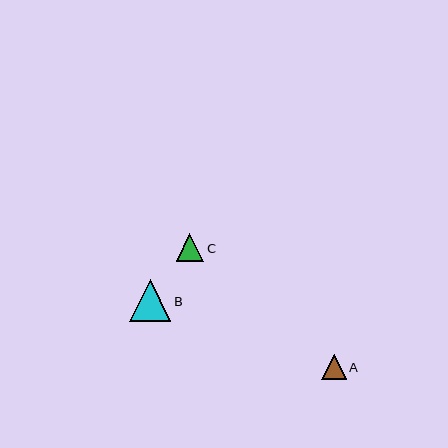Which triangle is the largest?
Triangle B is the largest with a size of approximately 41 pixels.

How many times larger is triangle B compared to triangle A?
Triangle B is approximately 1.7 times the size of triangle A.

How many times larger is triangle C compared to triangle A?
Triangle C is approximately 1.1 times the size of triangle A.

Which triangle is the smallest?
Triangle A is the smallest with a size of approximately 25 pixels.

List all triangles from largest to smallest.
From largest to smallest: B, C, A.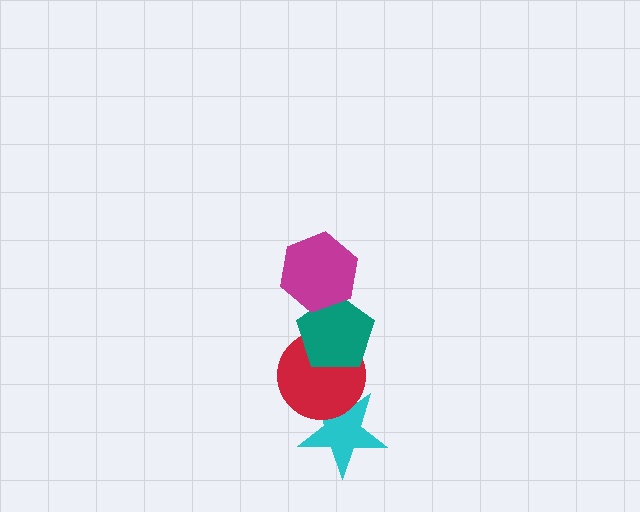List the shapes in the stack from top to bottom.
From top to bottom: the magenta hexagon, the teal pentagon, the red circle, the cyan star.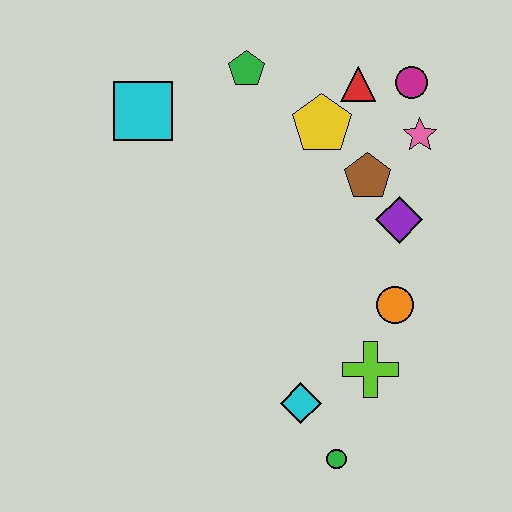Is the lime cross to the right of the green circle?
Yes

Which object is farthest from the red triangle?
The green circle is farthest from the red triangle.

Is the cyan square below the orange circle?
No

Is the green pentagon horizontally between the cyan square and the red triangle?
Yes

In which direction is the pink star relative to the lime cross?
The pink star is above the lime cross.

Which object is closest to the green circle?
The cyan diamond is closest to the green circle.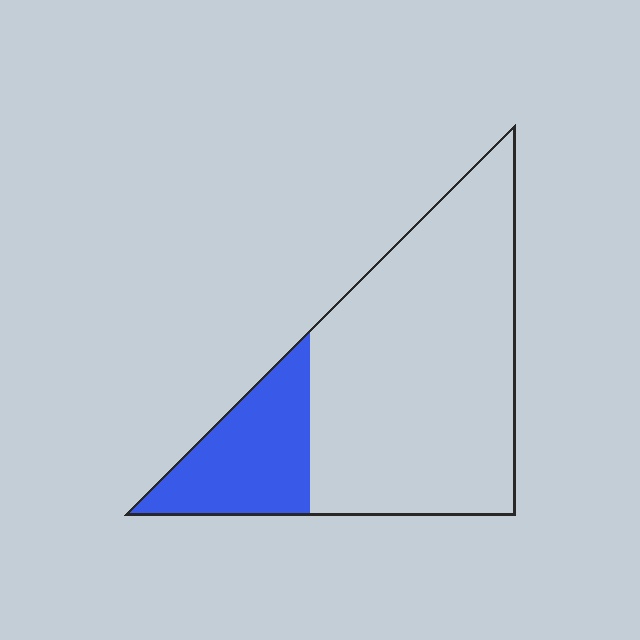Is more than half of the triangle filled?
No.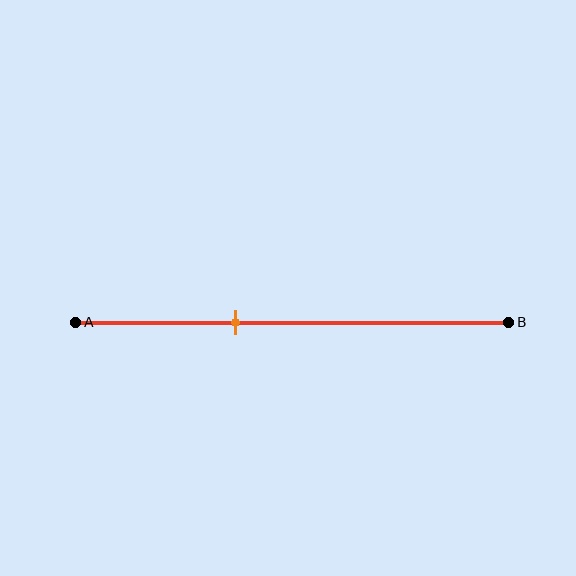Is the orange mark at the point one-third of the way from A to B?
No, the mark is at about 35% from A, not at the 33% one-third point.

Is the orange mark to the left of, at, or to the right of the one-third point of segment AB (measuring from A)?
The orange mark is to the right of the one-third point of segment AB.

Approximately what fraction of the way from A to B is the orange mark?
The orange mark is approximately 35% of the way from A to B.